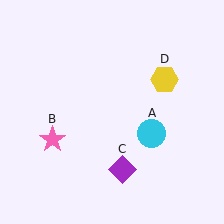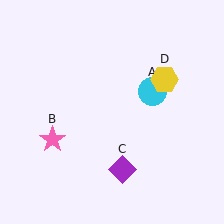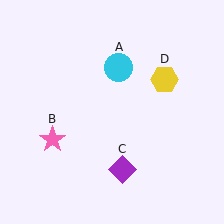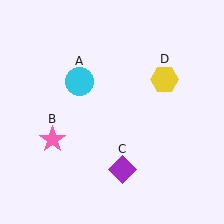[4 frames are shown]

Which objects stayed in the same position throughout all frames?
Pink star (object B) and purple diamond (object C) and yellow hexagon (object D) remained stationary.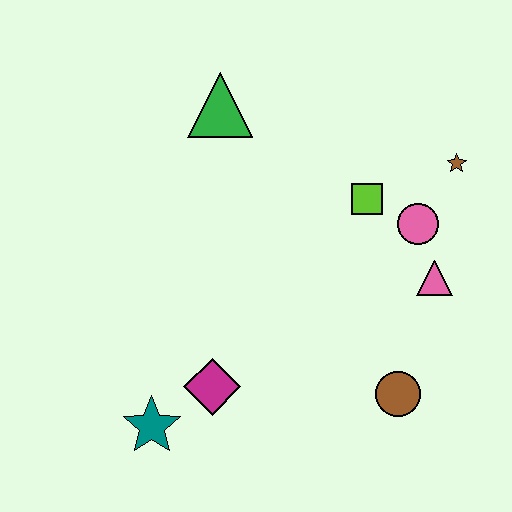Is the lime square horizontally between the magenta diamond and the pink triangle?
Yes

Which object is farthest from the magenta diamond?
The brown star is farthest from the magenta diamond.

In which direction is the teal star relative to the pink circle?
The teal star is to the left of the pink circle.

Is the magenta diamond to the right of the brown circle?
No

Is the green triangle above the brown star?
Yes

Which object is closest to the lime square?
The pink circle is closest to the lime square.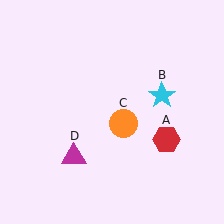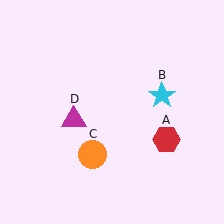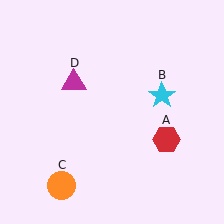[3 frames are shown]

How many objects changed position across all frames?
2 objects changed position: orange circle (object C), magenta triangle (object D).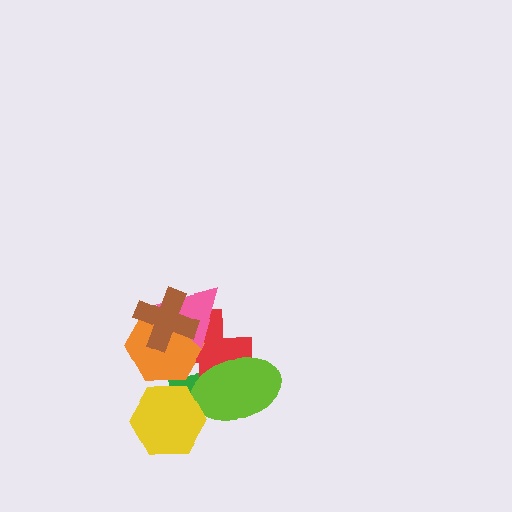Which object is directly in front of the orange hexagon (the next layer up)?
The pink triangle is directly in front of the orange hexagon.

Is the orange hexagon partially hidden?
Yes, it is partially covered by another shape.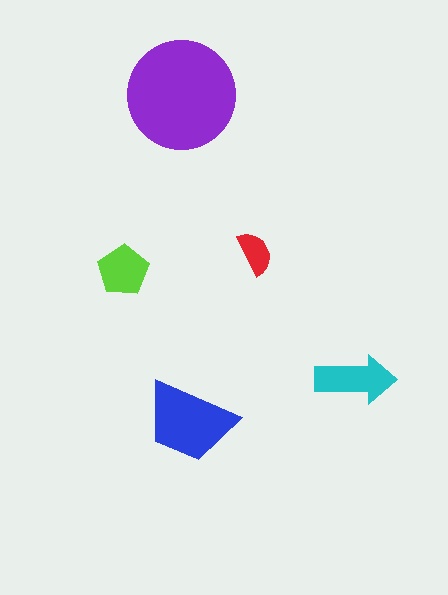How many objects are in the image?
There are 5 objects in the image.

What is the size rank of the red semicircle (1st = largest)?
5th.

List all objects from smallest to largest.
The red semicircle, the lime pentagon, the cyan arrow, the blue trapezoid, the purple circle.